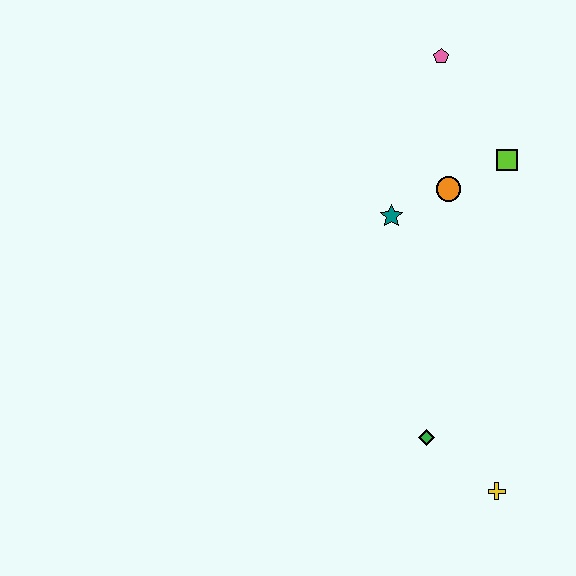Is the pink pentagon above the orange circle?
Yes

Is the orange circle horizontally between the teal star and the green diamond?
No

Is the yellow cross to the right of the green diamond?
Yes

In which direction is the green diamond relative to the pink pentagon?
The green diamond is below the pink pentagon.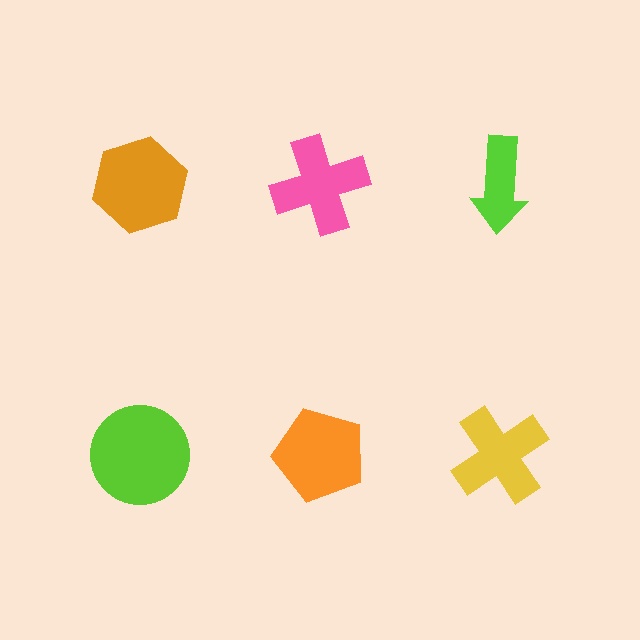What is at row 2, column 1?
A lime circle.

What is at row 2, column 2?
An orange pentagon.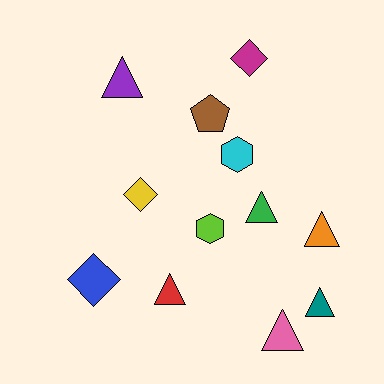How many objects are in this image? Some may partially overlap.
There are 12 objects.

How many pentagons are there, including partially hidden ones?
There is 1 pentagon.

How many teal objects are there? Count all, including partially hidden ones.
There is 1 teal object.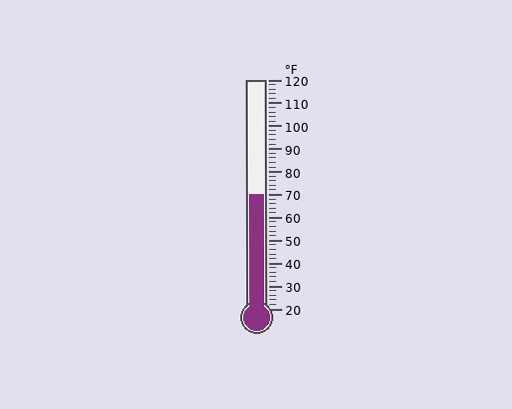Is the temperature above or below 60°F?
The temperature is above 60°F.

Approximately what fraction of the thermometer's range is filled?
The thermometer is filled to approximately 50% of its range.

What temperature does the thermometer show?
The thermometer shows approximately 70°F.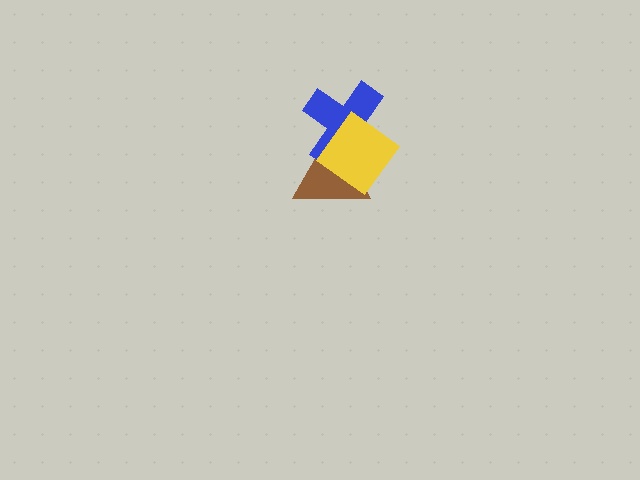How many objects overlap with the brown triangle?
2 objects overlap with the brown triangle.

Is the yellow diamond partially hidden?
No, no other shape covers it.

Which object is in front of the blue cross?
The yellow diamond is in front of the blue cross.